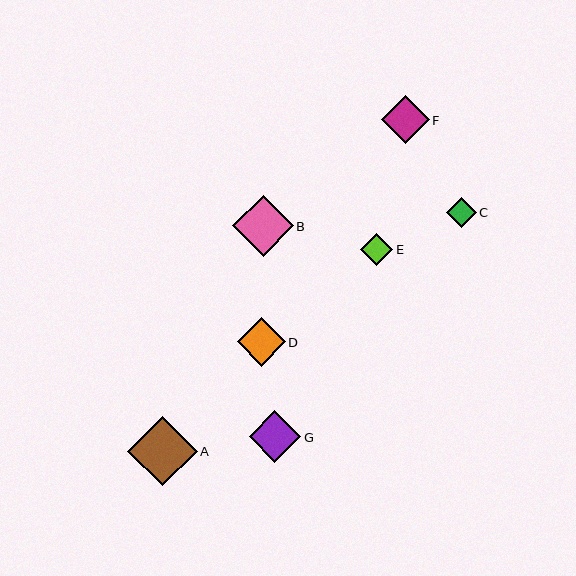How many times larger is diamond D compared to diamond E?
Diamond D is approximately 1.5 times the size of diamond E.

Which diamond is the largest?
Diamond A is the largest with a size of approximately 70 pixels.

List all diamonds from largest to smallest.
From largest to smallest: A, B, G, D, F, E, C.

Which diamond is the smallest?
Diamond C is the smallest with a size of approximately 30 pixels.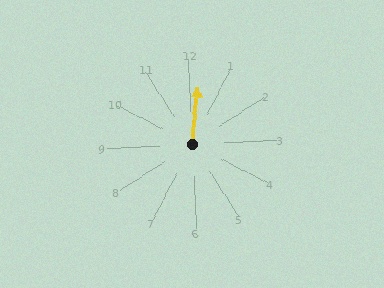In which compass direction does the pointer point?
North.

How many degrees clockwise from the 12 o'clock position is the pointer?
Approximately 9 degrees.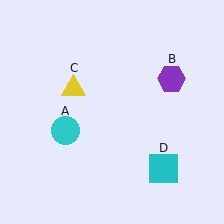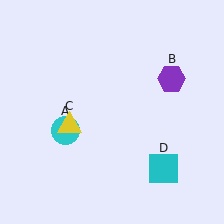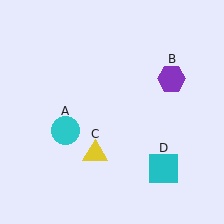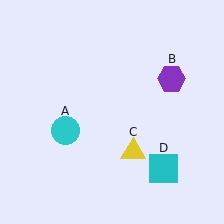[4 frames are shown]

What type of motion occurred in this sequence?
The yellow triangle (object C) rotated counterclockwise around the center of the scene.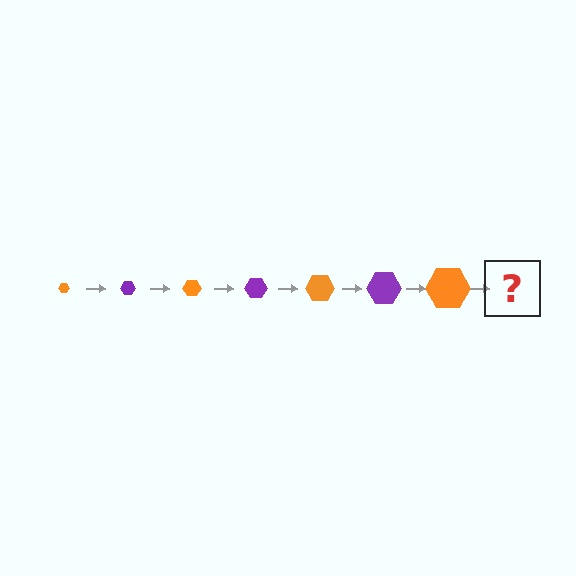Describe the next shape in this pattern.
It should be a purple hexagon, larger than the previous one.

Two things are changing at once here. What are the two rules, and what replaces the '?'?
The two rules are that the hexagon grows larger each step and the color cycles through orange and purple. The '?' should be a purple hexagon, larger than the previous one.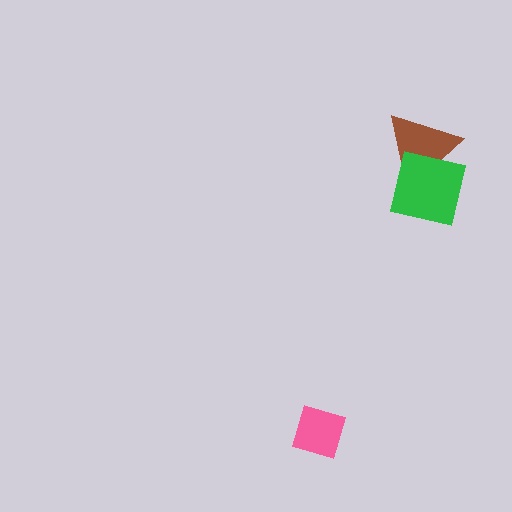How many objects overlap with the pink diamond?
0 objects overlap with the pink diamond.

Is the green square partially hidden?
No, no other shape covers it.